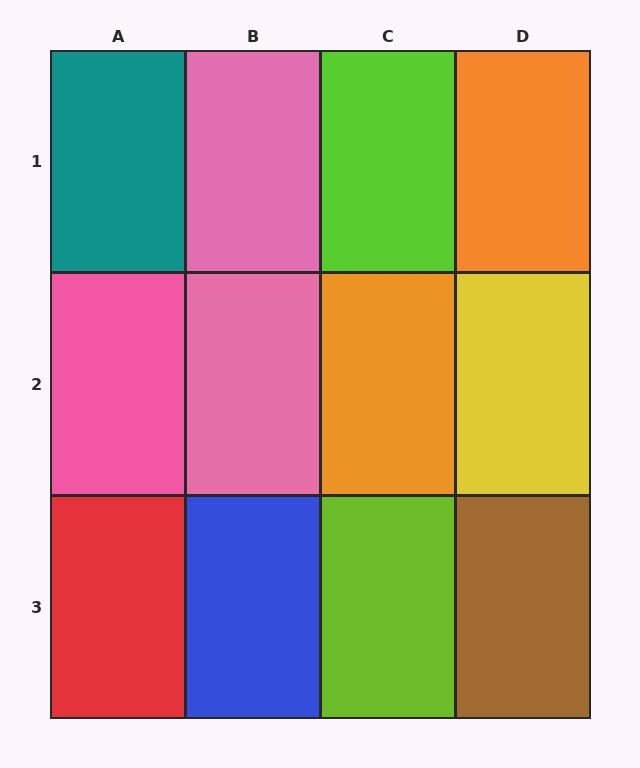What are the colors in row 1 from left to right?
Teal, pink, lime, orange.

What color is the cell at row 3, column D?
Brown.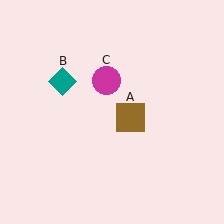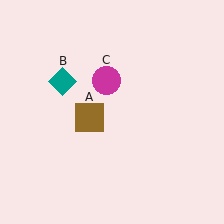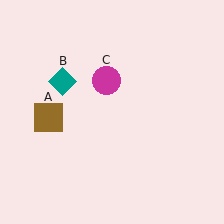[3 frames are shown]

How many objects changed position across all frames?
1 object changed position: brown square (object A).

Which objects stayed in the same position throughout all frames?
Teal diamond (object B) and magenta circle (object C) remained stationary.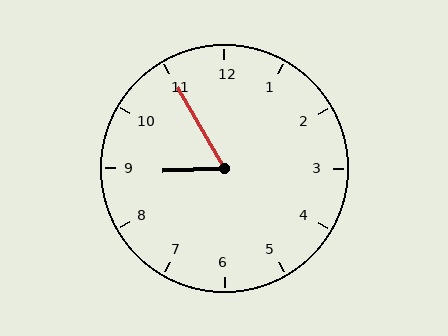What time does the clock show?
8:55.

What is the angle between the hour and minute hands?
Approximately 62 degrees.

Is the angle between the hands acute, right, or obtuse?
It is acute.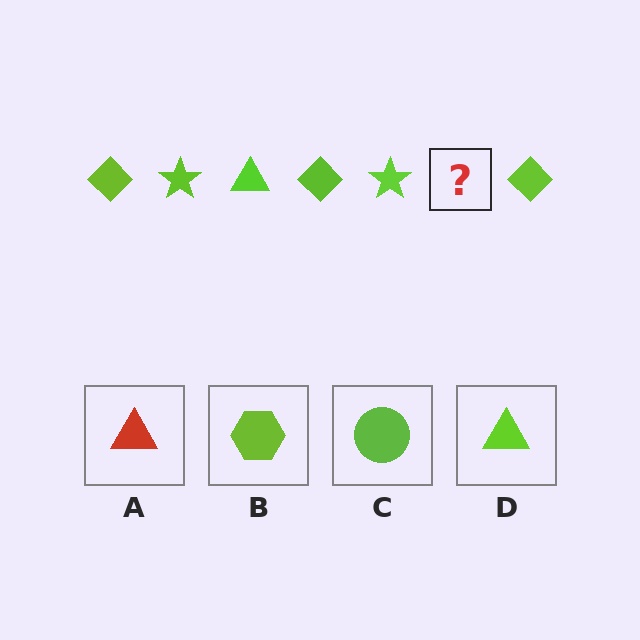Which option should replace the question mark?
Option D.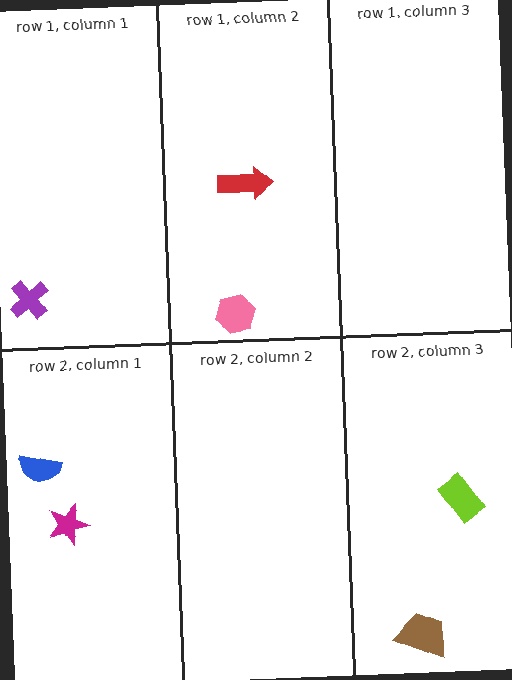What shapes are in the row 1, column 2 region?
The pink hexagon, the red arrow.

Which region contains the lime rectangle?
The row 2, column 3 region.